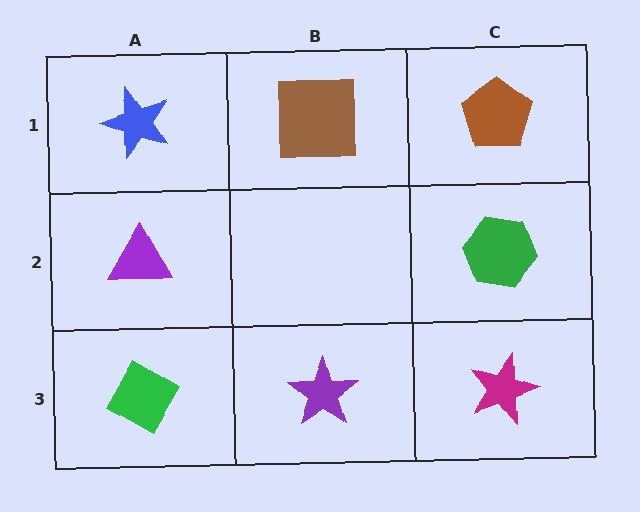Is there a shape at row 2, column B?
No, that cell is empty.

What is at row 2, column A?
A purple triangle.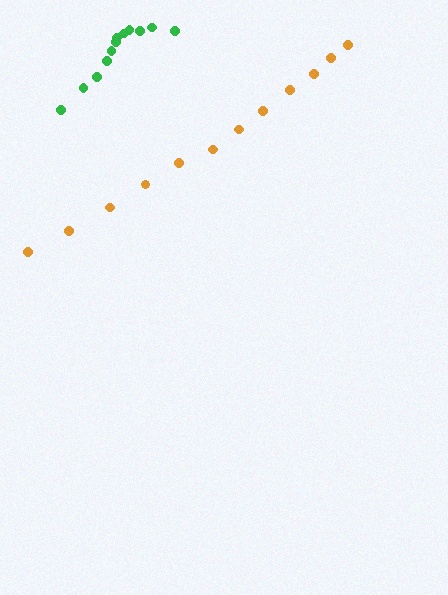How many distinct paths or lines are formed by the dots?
There are 2 distinct paths.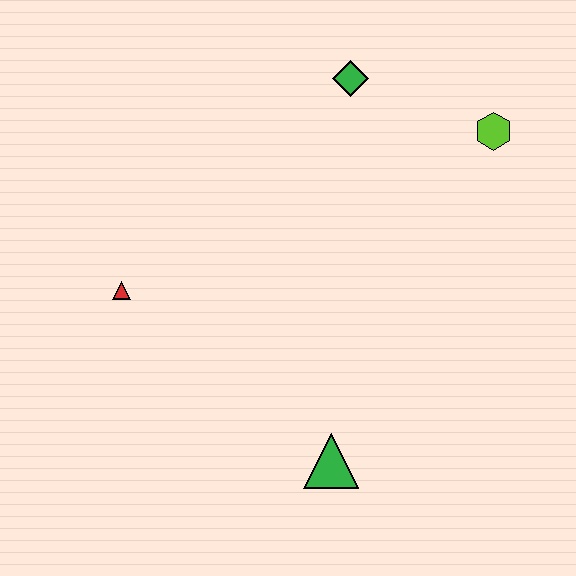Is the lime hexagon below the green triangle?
No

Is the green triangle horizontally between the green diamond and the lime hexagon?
No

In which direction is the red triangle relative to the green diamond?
The red triangle is to the left of the green diamond.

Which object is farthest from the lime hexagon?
The red triangle is farthest from the lime hexagon.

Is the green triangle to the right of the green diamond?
No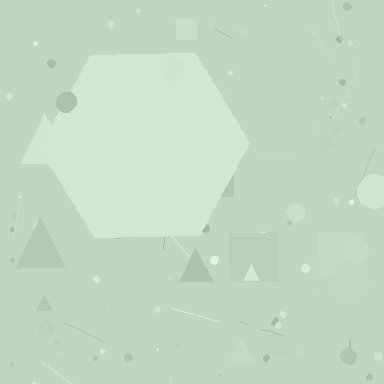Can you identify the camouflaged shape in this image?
The camouflaged shape is a hexagon.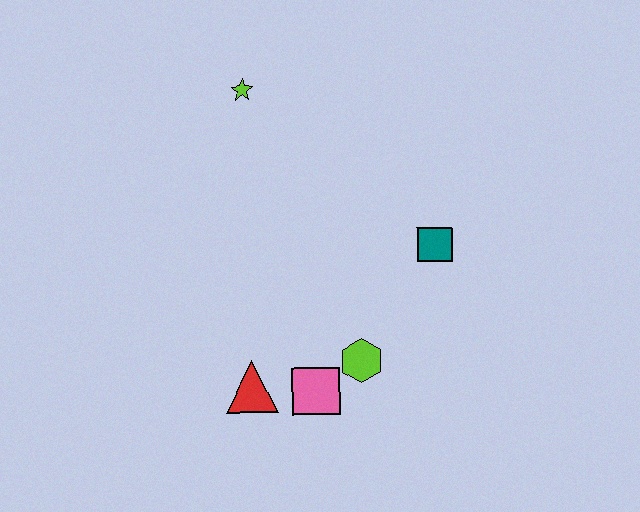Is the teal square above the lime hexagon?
Yes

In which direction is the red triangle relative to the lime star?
The red triangle is below the lime star.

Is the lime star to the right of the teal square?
No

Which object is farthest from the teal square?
The lime star is farthest from the teal square.